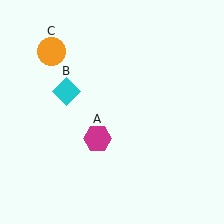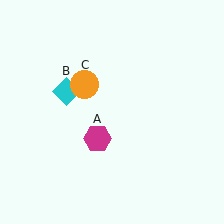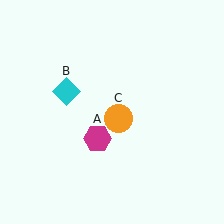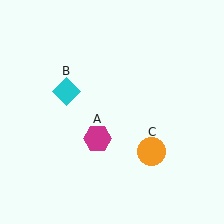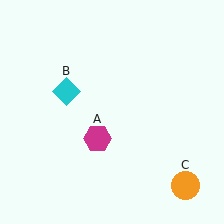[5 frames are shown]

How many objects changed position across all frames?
1 object changed position: orange circle (object C).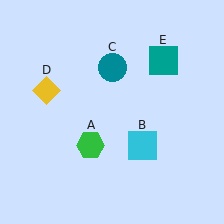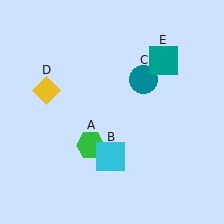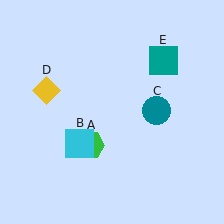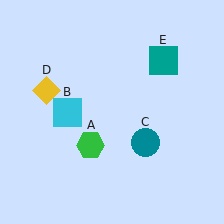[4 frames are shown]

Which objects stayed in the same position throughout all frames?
Green hexagon (object A) and yellow diamond (object D) and teal square (object E) remained stationary.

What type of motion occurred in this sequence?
The cyan square (object B), teal circle (object C) rotated clockwise around the center of the scene.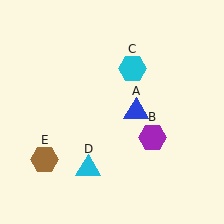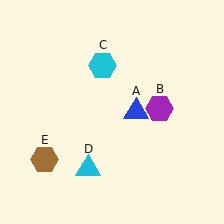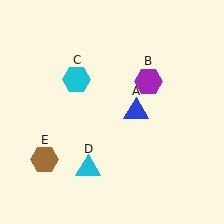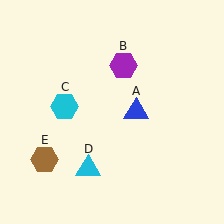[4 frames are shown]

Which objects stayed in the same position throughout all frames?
Blue triangle (object A) and cyan triangle (object D) and brown hexagon (object E) remained stationary.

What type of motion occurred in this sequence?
The purple hexagon (object B), cyan hexagon (object C) rotated counterclockwise around the center of the scene.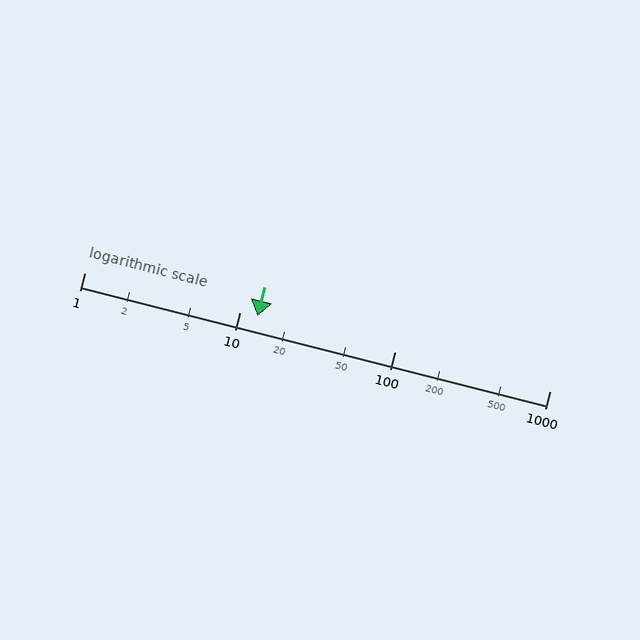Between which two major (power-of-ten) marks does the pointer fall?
The pointer is between 10 and 100.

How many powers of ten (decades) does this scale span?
The scale spans 3 decades, from 1 to 1000.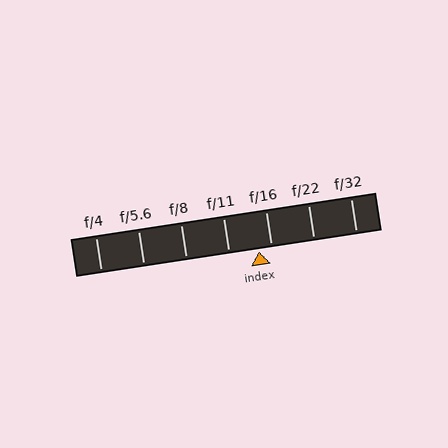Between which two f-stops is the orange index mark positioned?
The index mark is between f/11 and f/16.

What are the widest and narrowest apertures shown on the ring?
The widest aperture shown is f/4 and the narrowest is f/32.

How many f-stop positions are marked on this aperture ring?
There are 7 f-stop positions marked.